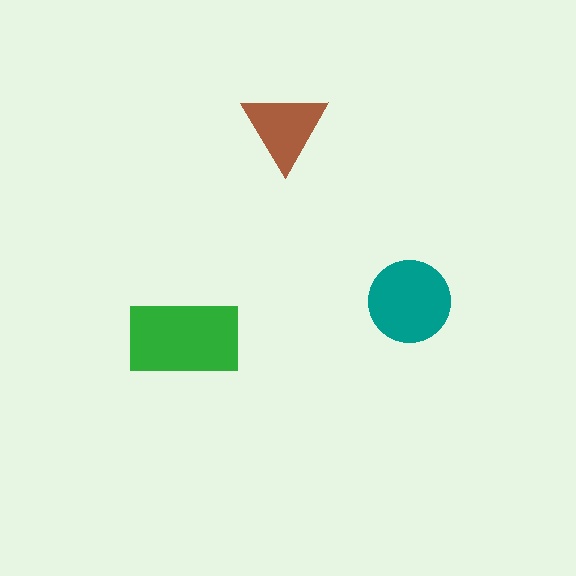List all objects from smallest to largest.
The brown triangle, the teal circle, the green rectangle.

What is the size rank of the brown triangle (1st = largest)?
3rd.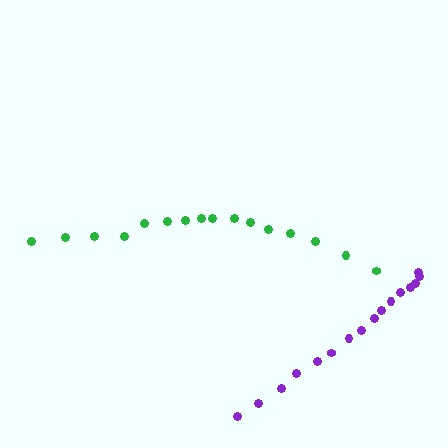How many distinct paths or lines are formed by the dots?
There are 2 distinct paths.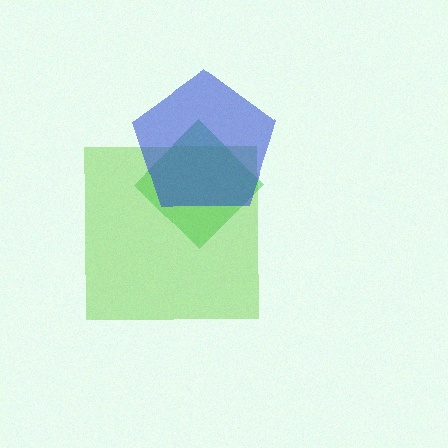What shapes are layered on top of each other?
The layered shapes are: a green diamond, a lime square, a blue pentagon.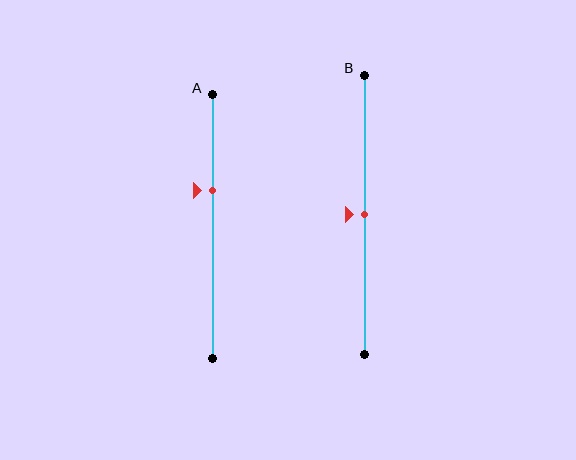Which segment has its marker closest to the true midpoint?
Segment B has its marker closest to the true midpoint.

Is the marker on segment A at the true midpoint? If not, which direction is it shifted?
No, the marker on segment A is shifted upward by about 14% of the segment length.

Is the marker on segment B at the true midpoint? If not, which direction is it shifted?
Yes, the marker on segment B is at the true midpoint.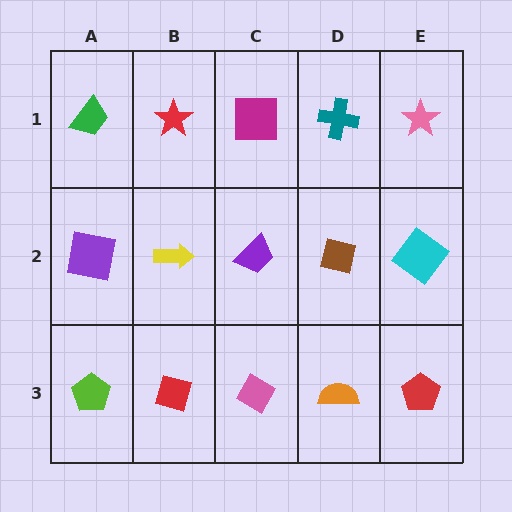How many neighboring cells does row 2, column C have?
4.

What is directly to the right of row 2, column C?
A brown square.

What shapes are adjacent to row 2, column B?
A red star (row 1, column B), a red square (row 3, column B), a purple square (row 2, column A), a purple trapezoid (row 2, column C).